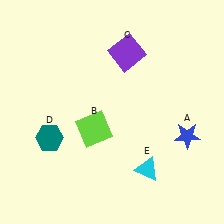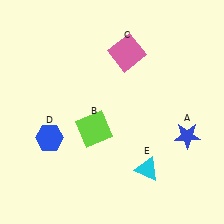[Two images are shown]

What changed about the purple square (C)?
In Image 1, C is purple. In Image 2, it changed to pink.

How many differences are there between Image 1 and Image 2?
There are 2 differences between the two images.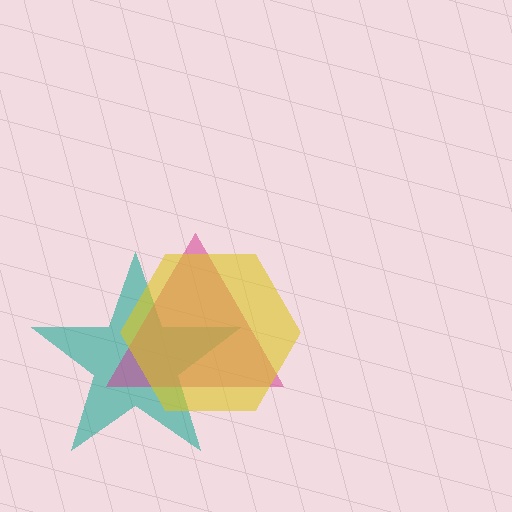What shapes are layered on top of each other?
The layered shapes are: a teal star, a magenta triangle, a yellow hexagon.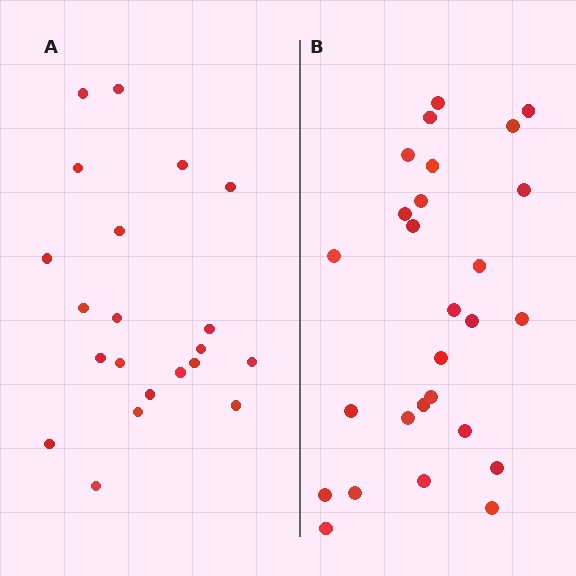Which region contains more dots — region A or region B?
Region B (the right region) has more dots.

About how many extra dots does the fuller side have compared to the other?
Region B has about 6 more dots than region A.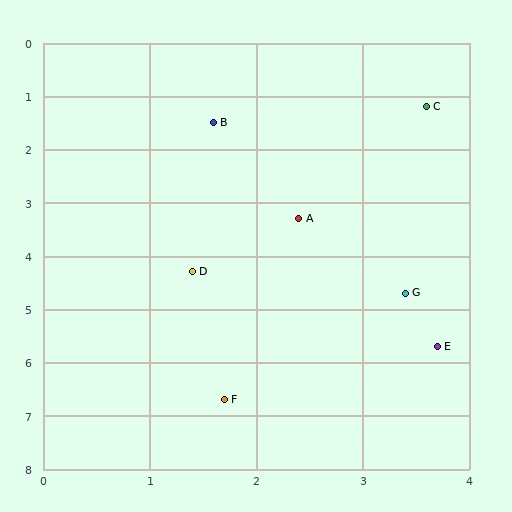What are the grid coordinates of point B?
Point B is at approximately (1.6, 1.5).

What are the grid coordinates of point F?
Point F is at approximately (1.7, 6.7).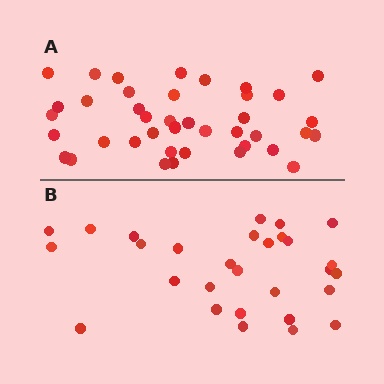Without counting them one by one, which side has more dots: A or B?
Region A (the top region) has more dots.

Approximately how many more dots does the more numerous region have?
Region A has roughly 12 or so more dots than region B.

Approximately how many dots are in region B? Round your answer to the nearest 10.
About 30 dots. (The exact count is 29, which rounds to 30.)